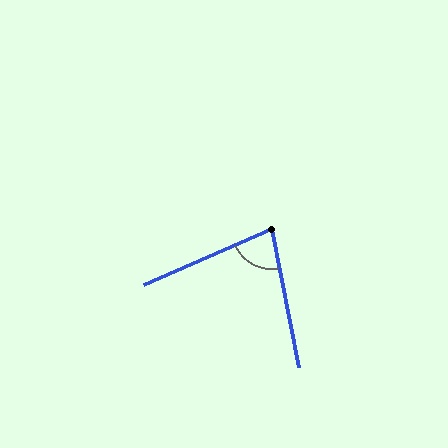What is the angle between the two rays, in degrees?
Approximately 77 degrees.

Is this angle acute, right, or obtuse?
It is acute.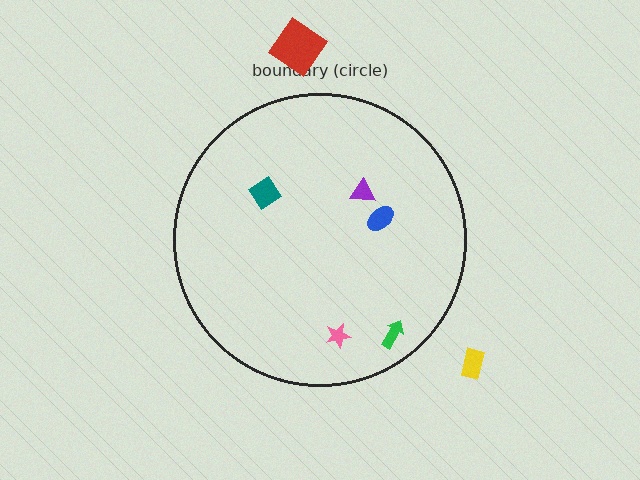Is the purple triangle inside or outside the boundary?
Inside.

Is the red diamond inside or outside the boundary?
Outside.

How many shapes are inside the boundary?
5 inside, 2 outside.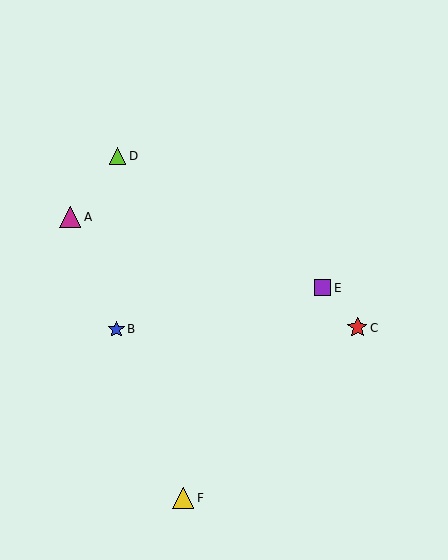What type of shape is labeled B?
Shape B is a blue star.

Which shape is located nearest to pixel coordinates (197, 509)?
The yellow triangle (labeled F) at (183, 498) is nearest to that location.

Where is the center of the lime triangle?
The center of the lime triangle is at (118, 156).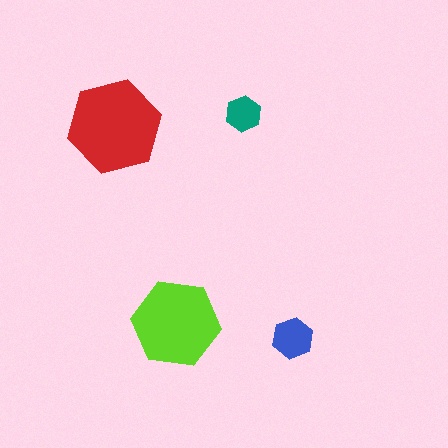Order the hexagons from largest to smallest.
the red one, the lime one, the blue one, the teal one.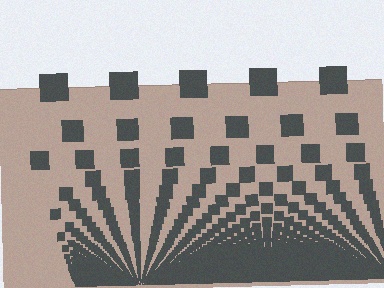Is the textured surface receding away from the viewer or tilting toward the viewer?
The surface appears to tilt toward the viewer. Texture elements get larger and sparser toward the top.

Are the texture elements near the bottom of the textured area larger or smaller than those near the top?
Smaller. The gradient is inverted — elements near the bottom are smaller and denser.